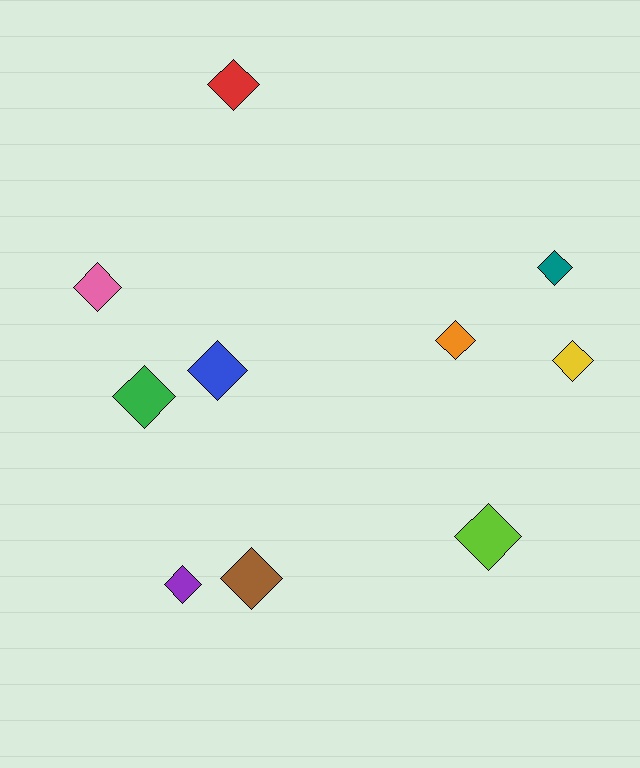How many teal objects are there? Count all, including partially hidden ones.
There is 1 teal object.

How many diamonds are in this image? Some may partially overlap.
There are 10 diamonds.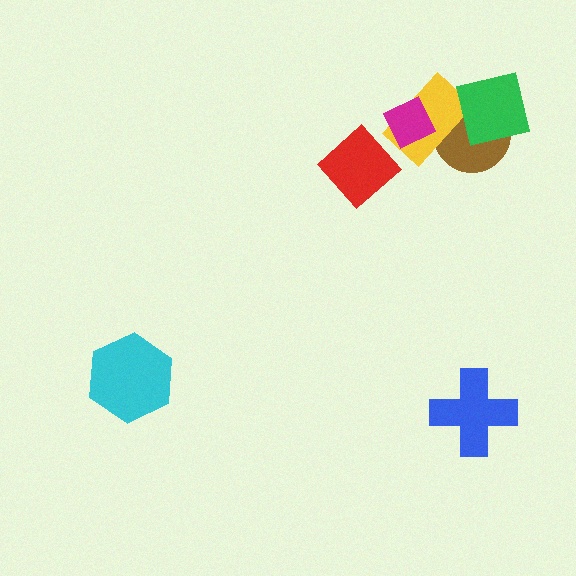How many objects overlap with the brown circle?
2 objects overlap with the brown circle.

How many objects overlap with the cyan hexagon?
0 objects overlap with the cyan hexagon.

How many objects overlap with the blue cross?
0 objects overlap with the blue cross.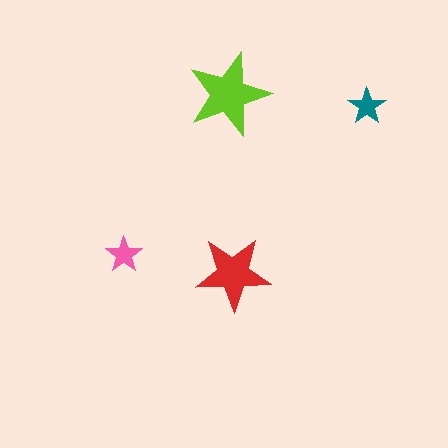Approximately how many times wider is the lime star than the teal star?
About 2 times wider.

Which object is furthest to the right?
The teal star is rightmost.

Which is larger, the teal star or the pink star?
The teal one.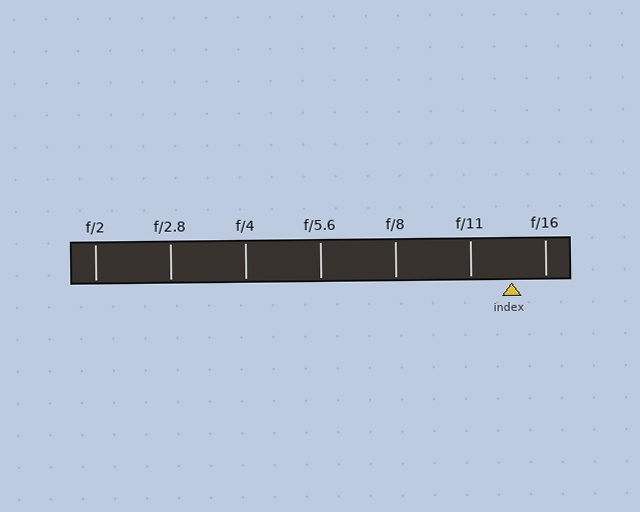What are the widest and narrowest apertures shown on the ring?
The widest aperture shown is f/2 and the narrowest is f/16.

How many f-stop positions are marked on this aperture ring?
There are 7 f-stop positions marked.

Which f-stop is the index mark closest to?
The index mark is closest to f/16.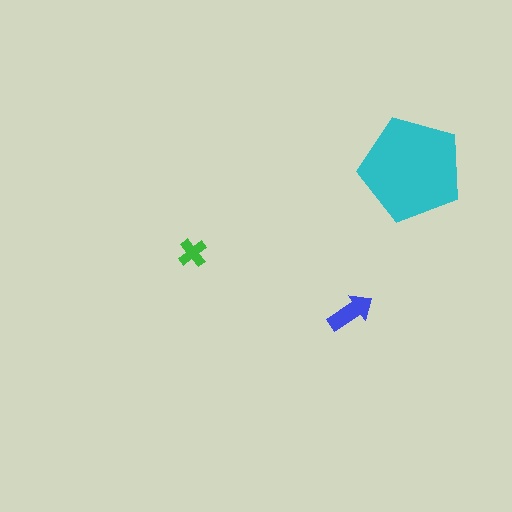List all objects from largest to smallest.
The cyan pentagon, the blue arrow, the green cross.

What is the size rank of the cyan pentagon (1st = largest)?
1st.